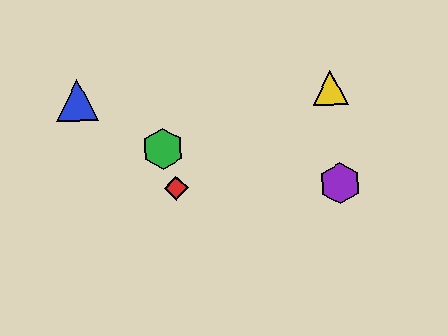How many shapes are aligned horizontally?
2 shapes (the red diamond, the purple hexagon) are aligned horizontally.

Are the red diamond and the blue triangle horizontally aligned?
No, the red diamond is at y≈188 and the blue triangle is at y≈100.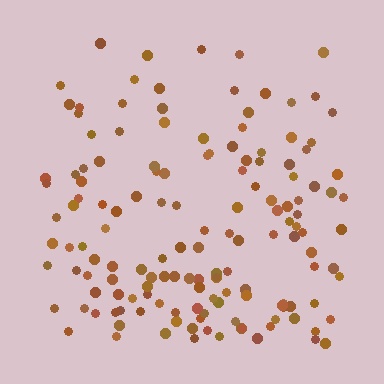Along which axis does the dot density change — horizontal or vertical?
Vertical.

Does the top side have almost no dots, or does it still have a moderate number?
Still a moderate number, just noticeably fewer than the bottom.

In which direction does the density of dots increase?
From top to bottom, with the bottom side densest.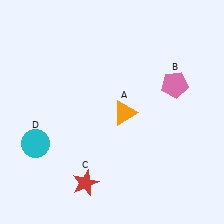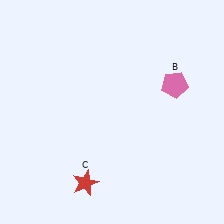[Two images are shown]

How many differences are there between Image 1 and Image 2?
There are 2 differences between the two images.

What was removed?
The cyan circle (D), the orange triangle (A) were removed in Image 2.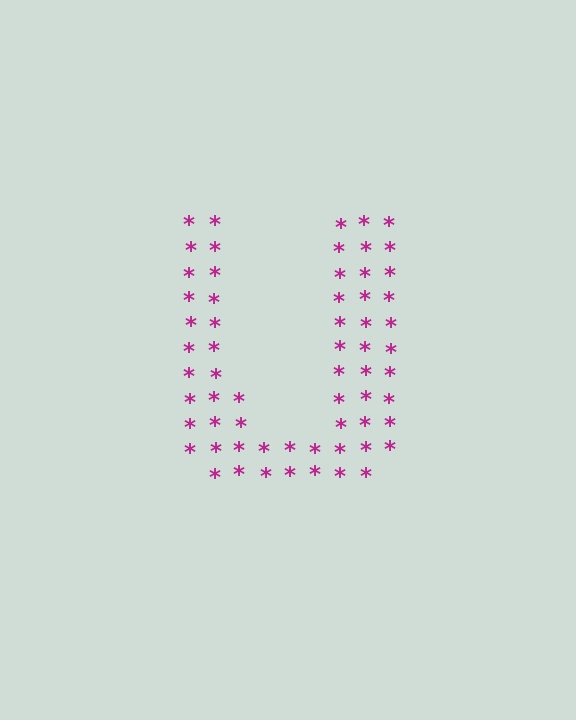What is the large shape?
The large shape is the letter U.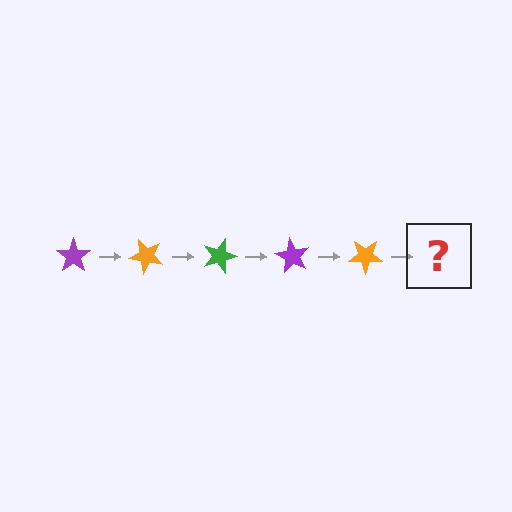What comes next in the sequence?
The next element should be a green star, rotated 225 degrees from the start.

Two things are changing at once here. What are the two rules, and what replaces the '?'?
The two rules are that it rotates 45 degrees each step and the color cycles through purple, orange, and green. The '?' should be a green star, rotated 225 degrees from the start.